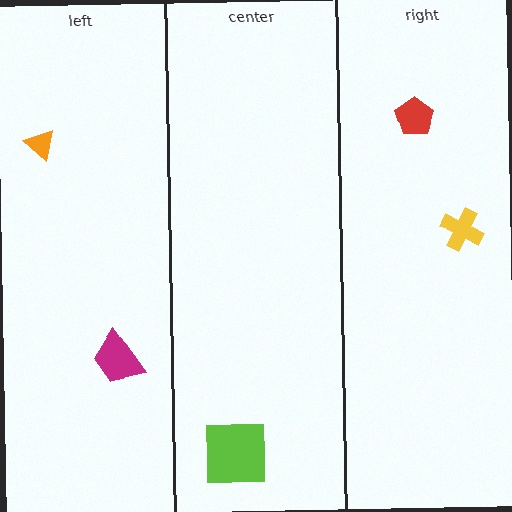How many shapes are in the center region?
1.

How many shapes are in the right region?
2.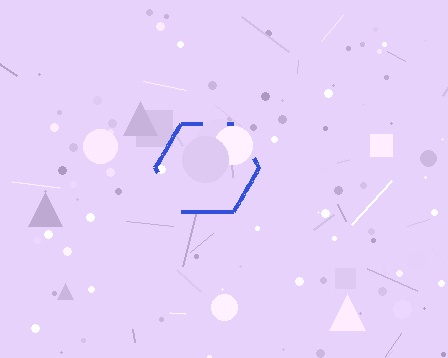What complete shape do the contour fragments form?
The contour fragments form a hexagon.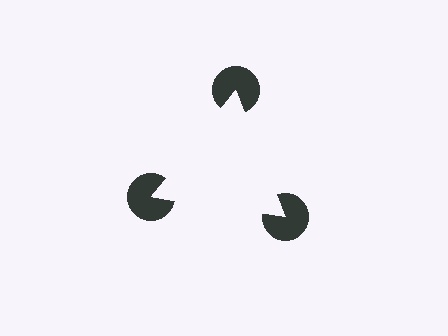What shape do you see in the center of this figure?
An illusory triangle — its edges are inferred from the aligned wedge cuts in the pac-man discs, not physically drawn.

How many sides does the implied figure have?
3 sides.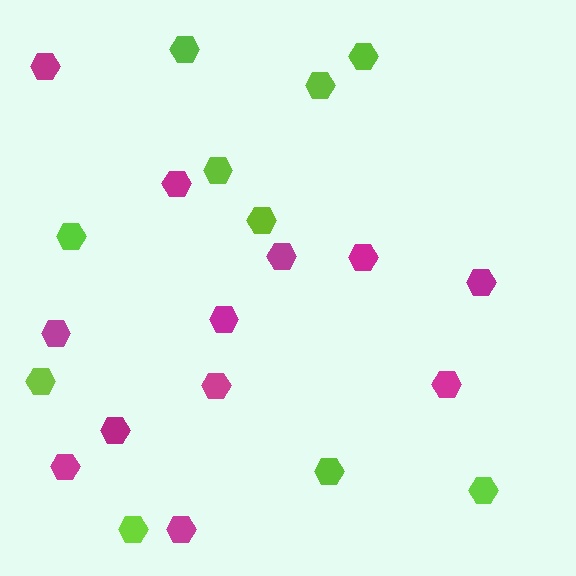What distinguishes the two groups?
There are 2 groups: one group of magenta hexagons (12) and one group of lime hexagons (10).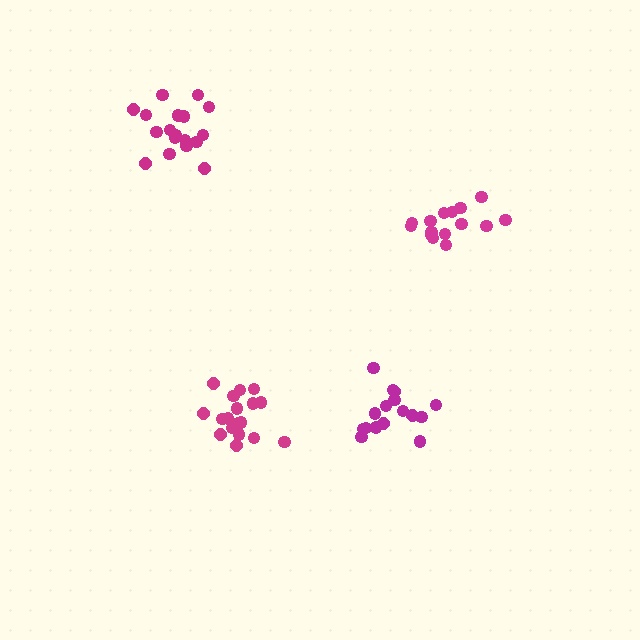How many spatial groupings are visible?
There are 4 spatial groupings.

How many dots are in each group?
Group 1: 16 dots, Group 2: 15 dots, Group 3: 18 dots, Group 4: 18 dots (67 total).